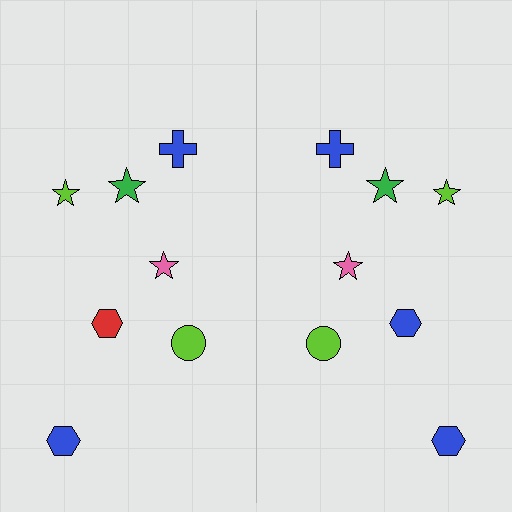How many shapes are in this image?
There are 14 shapes in this image.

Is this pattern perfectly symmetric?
No, the pattern is not perfectly symmetric. The blue hexagon on the right side breaks the symmetry — its mirror counterpart is red.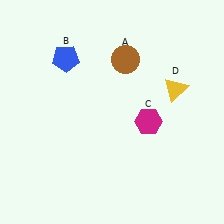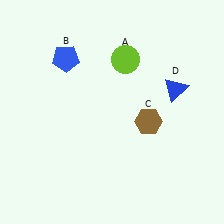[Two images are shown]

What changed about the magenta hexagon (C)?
In Image 1, C is magenta. In Image 2, it changed to brown.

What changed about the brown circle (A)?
In Image 1, A is brown. In Image 2, it changed to lime.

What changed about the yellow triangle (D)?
In Image 1, D is yellow. In Image 2, it changed to blue.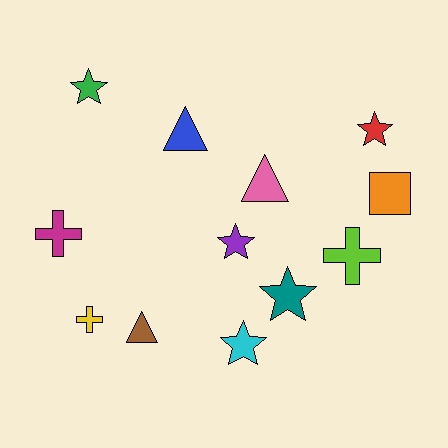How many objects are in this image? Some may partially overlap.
There are 12 objects.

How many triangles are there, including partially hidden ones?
There are 3 triangles.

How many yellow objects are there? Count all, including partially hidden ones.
There is 1 yellow object.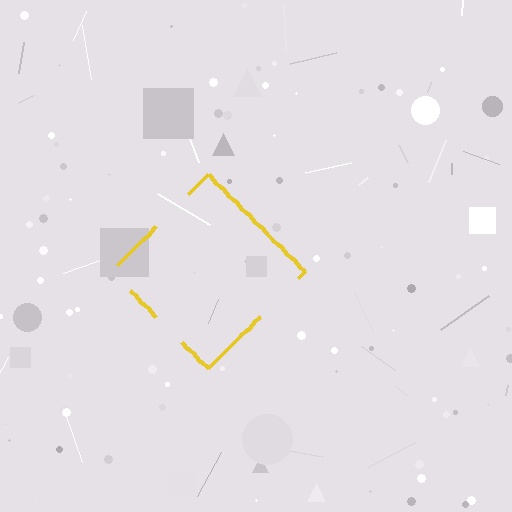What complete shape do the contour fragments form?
The contour fragments form a diamond.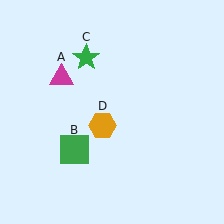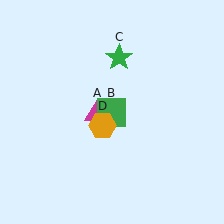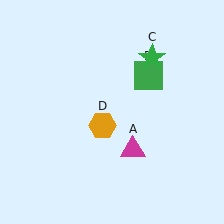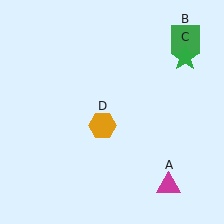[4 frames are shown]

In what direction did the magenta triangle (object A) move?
The magenta triangle (object A) moved down and to the right.